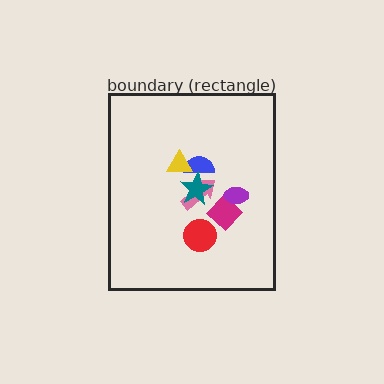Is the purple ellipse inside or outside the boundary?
Inside.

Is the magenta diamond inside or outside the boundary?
Inside.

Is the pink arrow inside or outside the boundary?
Inside.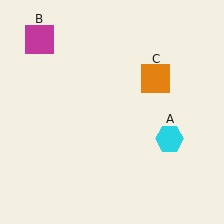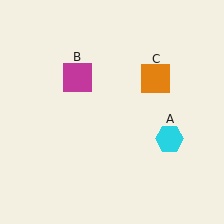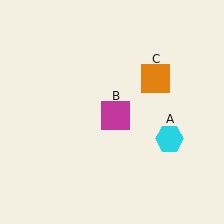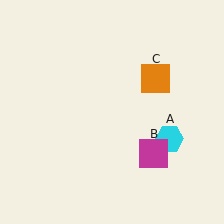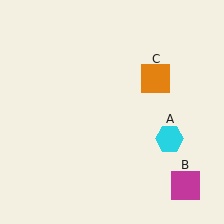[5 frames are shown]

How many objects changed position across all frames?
1 object changed position: magenta square (object B).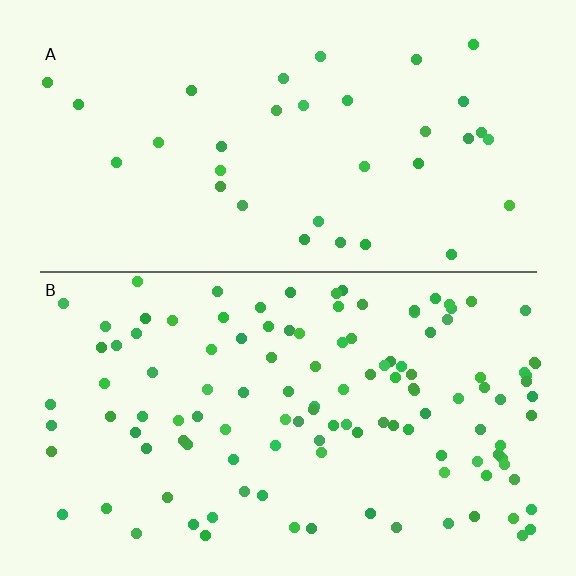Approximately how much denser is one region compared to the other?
Approximately 3.4× — region B over region A.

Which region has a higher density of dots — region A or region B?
B (the bottom).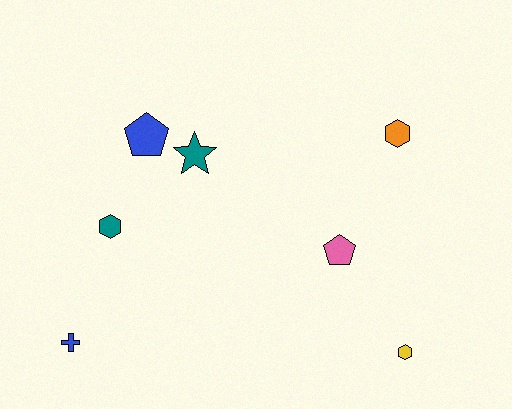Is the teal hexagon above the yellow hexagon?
Yes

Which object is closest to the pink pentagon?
The yellow hexagon is closest to the pink pentagon.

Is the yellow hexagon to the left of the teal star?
No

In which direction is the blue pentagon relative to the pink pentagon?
The blue pentagon is to the left of the pink pentagon.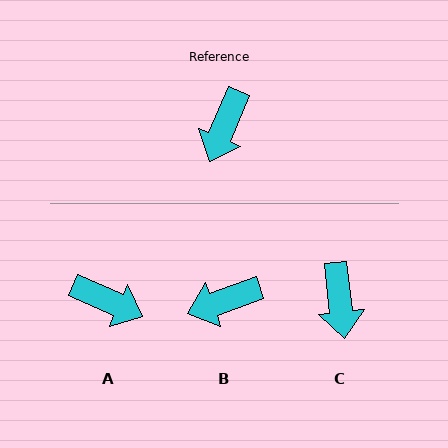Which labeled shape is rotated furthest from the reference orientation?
A, about 89 degrees away.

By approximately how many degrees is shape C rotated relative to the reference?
Approximately 29 degrees counter-clockwise.